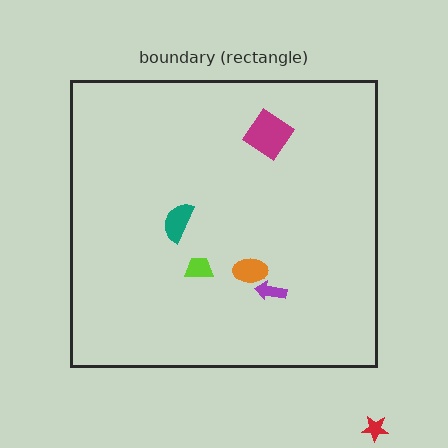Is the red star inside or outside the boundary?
Outside.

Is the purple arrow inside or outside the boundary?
Inside.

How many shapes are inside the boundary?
5 inside, 1 outside.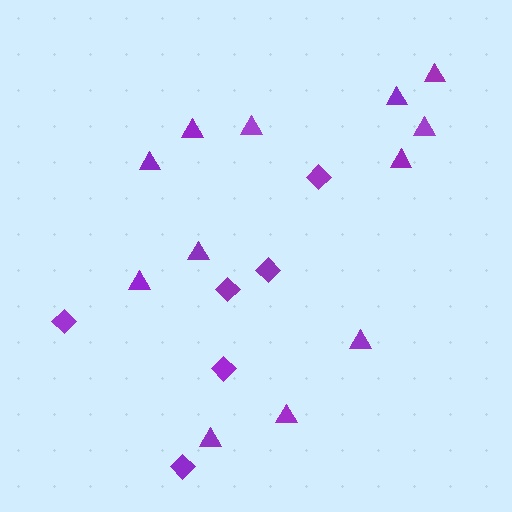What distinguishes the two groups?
There are 2 groups: one group of triangles (12) and one group of diamonds (6).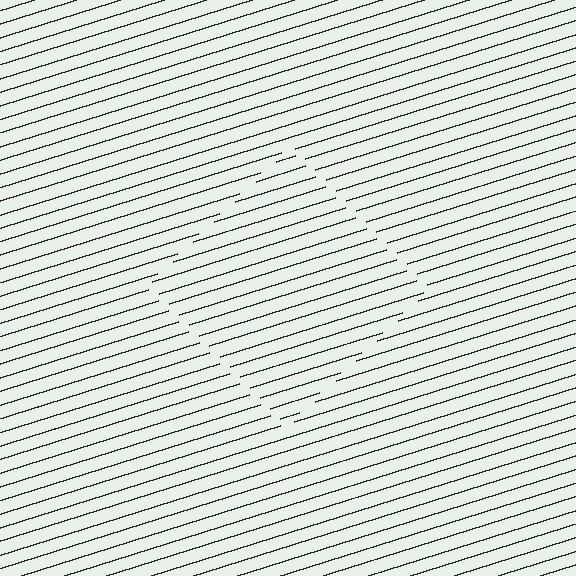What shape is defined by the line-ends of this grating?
An illusory square. The interior of the shape contains the same grating, shifted by half a period — the contour is defined by the phase discontinuity where line-ends from the inner and outer gratings abut.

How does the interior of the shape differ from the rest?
The interior of the shape contains the same grating, shifted by half a period — the contour is defined by the phase discontinuity where line-ends from the inner and outer gratings abut.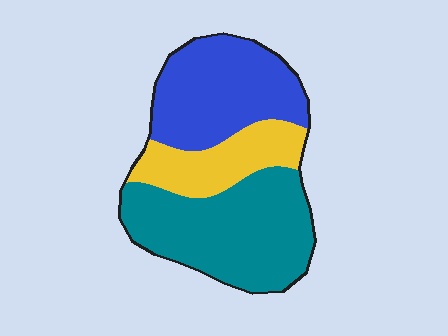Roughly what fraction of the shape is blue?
Blue takes up about one third (1/3) of the shape.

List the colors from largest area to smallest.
From largest to smallest: teal, blue, yellow.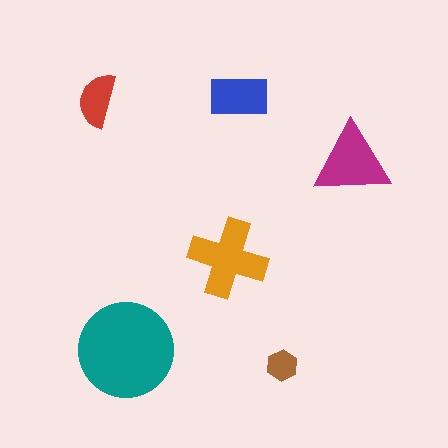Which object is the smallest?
The brown hexagon.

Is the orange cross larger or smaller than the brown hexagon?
Larger.